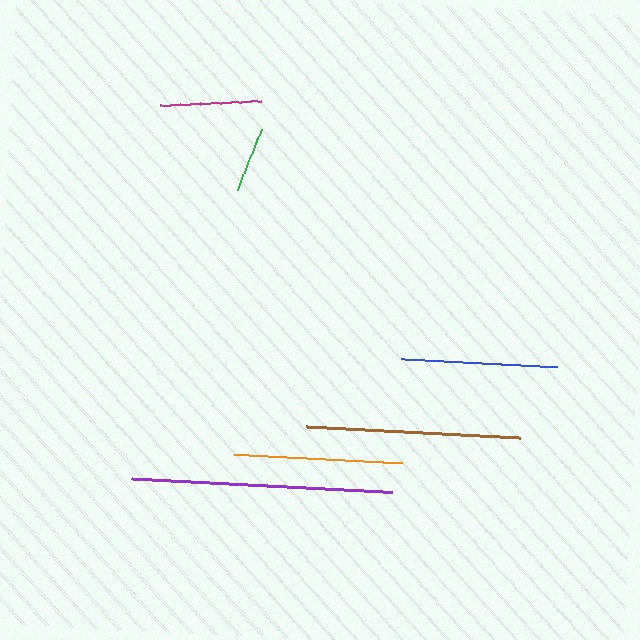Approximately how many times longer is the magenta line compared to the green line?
The magenta line is approximately 1.6 times the length of the green line.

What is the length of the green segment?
The green segment is approximately 66 pixels long.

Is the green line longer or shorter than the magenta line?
The magenta line is longer than the green line.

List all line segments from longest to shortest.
From longest to shortest: purple, brown, orange, blue, magenta, green.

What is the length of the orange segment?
The orange segment is approximately 169 pixels long.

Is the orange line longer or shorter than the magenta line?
The orange line is longer than the magenta line.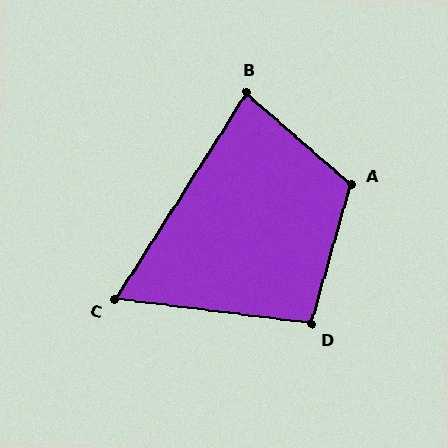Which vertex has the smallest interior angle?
C, at approximately 65 degrees.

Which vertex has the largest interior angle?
A, at approximately 115 degrees.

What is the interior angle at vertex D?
Approximately 99 degrees (obtuse).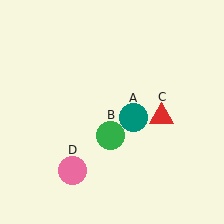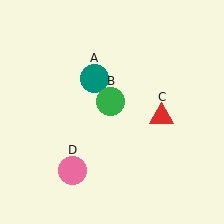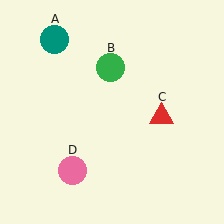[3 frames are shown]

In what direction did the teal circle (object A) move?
The teal circle (object A) moved up and to the left.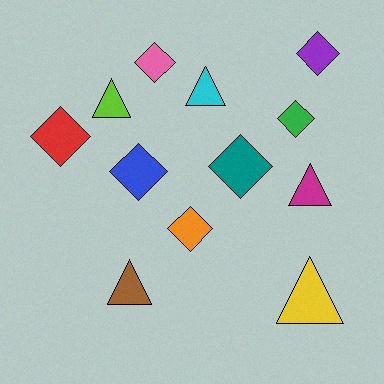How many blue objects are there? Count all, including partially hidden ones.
There is 1 blue object.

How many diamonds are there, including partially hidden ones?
There are 7 diamonds.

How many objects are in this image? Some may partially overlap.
There are 12 objects.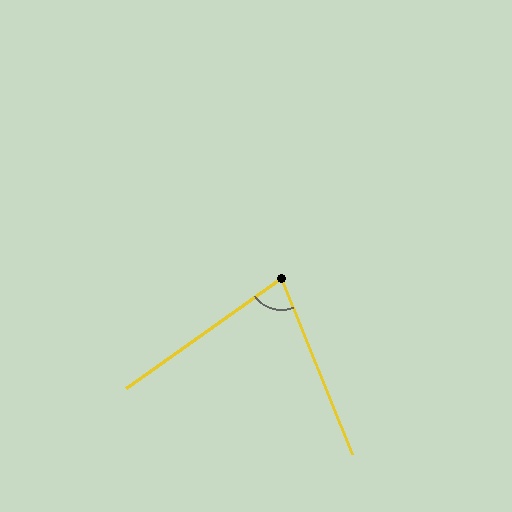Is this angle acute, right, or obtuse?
It is acute.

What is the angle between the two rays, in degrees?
Approximately 77 degrees.